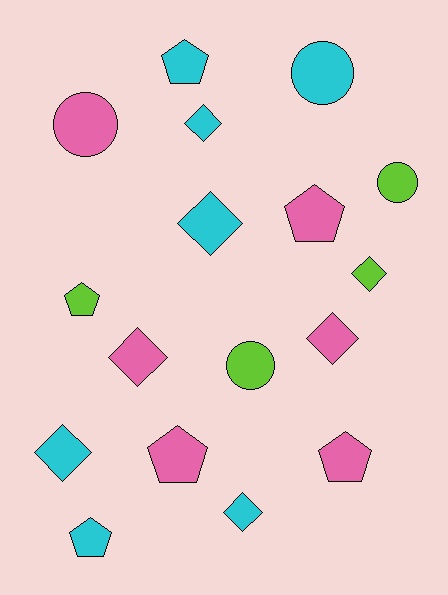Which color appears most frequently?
Cyan, with 7 objects.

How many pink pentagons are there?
There are 3 pink pentagons.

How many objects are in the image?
There are 17 objects.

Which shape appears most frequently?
Diamond, with 7 objects.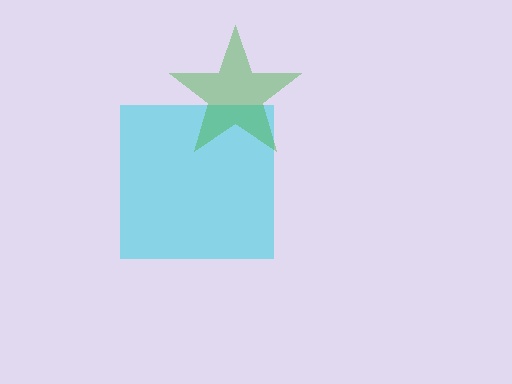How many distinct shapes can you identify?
There are 2 distinct shapes: a cyan square, a green star.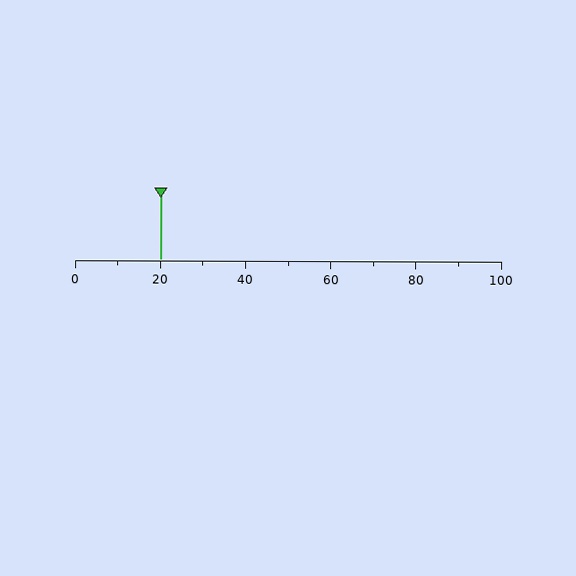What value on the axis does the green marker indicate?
The marker indicates approximately 20.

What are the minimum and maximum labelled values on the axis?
The axis runs from 0 to 100.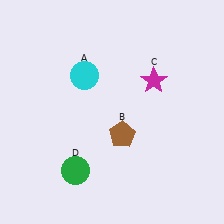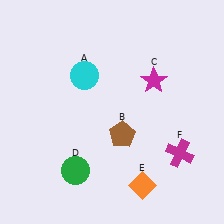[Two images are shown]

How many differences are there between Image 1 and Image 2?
There are 2 differences between the two images.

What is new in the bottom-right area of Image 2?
An orange diamond (E) was added in the bottom-right area of Image 2.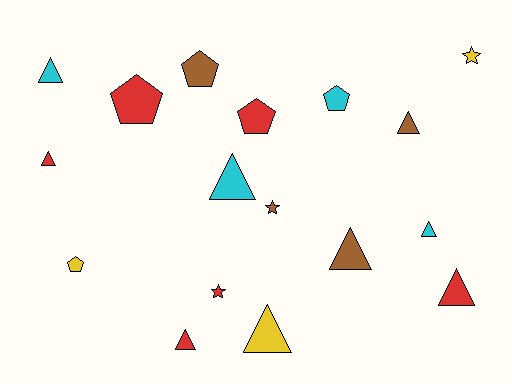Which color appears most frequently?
Red, with 6 objects.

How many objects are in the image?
There are 17 objects.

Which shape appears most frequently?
Triangle, with 9 objects.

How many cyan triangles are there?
There are 3 cyan triangles.